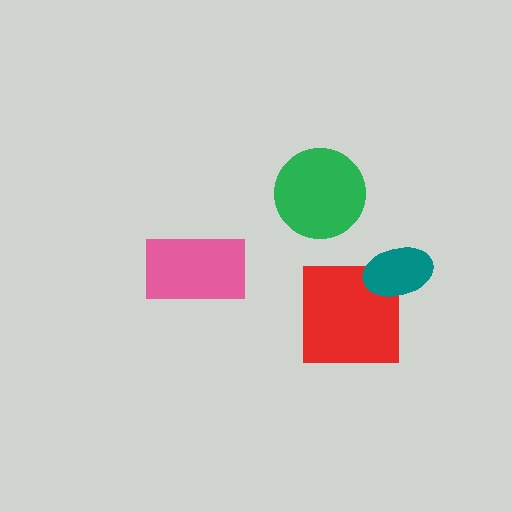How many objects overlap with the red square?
1 object overlaps with the red square.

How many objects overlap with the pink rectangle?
0 objects overlap with the pink rectangle.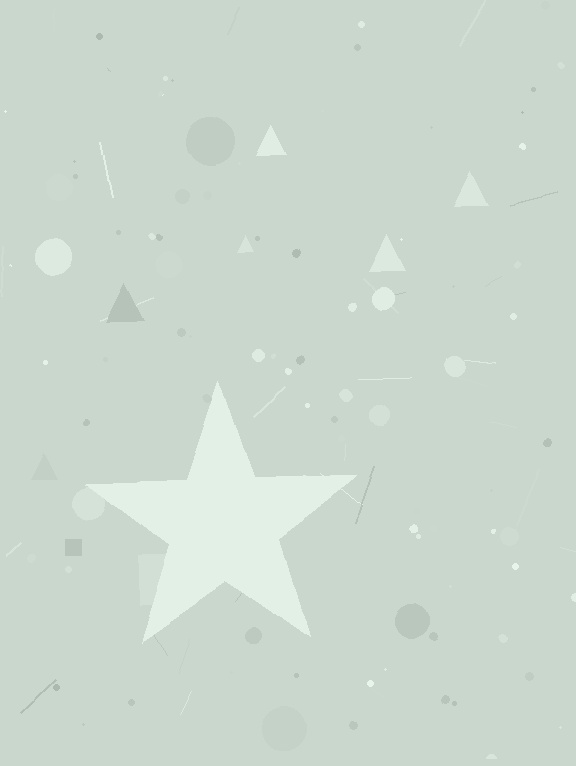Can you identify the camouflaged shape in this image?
The camouflaged shape is a star.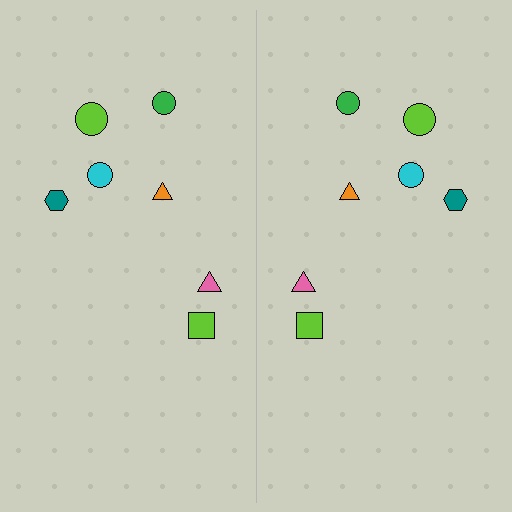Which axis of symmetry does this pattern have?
The pattern has a vertical axis of symmetry running through the center of the image.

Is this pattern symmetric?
Yes, this pattern has bilateral (reflection) symmetry.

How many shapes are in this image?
There are 14 shapes in this image.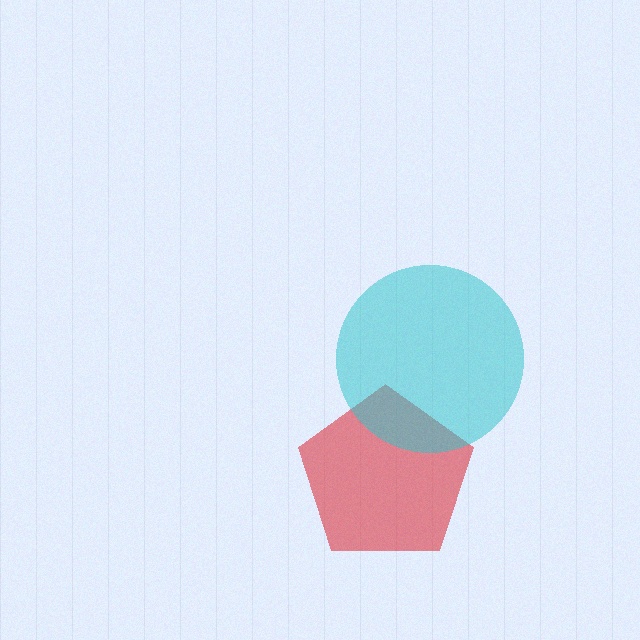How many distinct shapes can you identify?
There are 2 distinct shapes: a red pentagon, a cyan circle.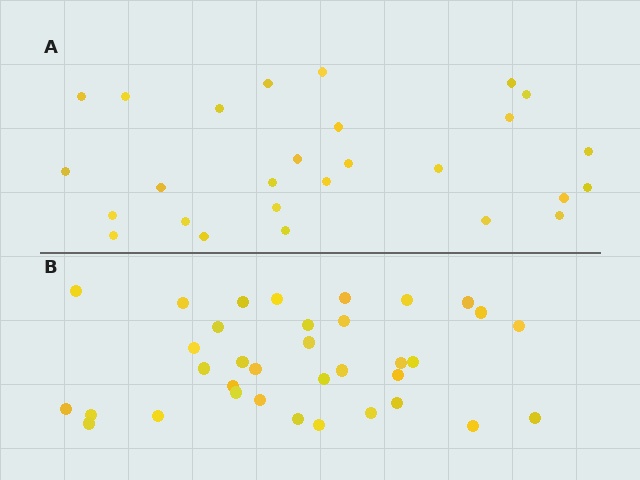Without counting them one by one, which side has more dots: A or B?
Region B (the bottom region) has more dots.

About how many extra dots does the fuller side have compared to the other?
Region B has roughly 8 or so more dots than region A.